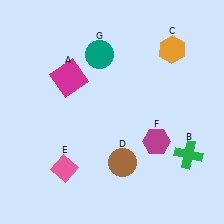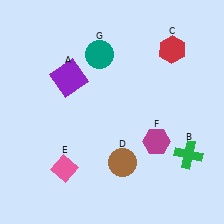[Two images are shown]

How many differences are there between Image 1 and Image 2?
There are 2 differences between the two images.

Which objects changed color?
A changed from magenta to purple. C changed from orange to red.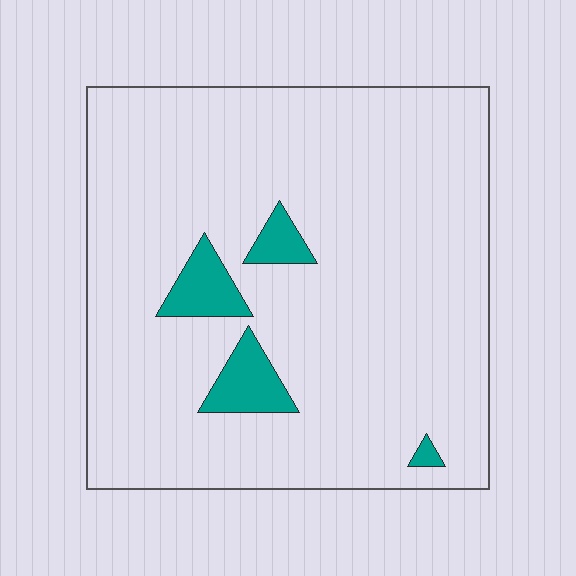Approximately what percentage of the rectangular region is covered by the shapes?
Approximately 5%.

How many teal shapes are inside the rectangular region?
4.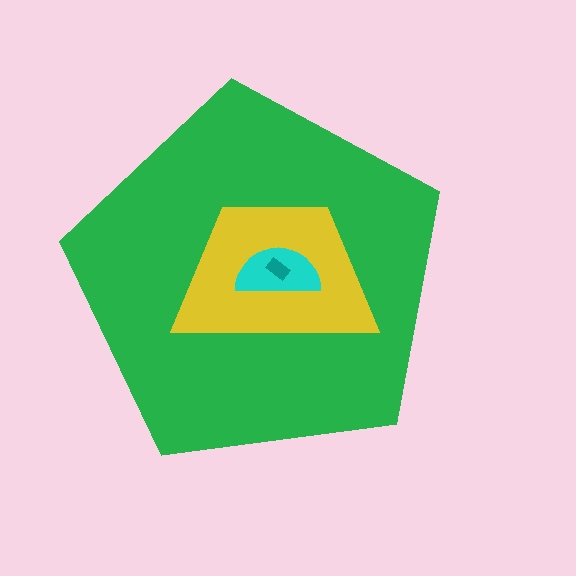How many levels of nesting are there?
4.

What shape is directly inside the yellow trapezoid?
The cyan semicircle.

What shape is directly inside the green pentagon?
The yellow trapezoid.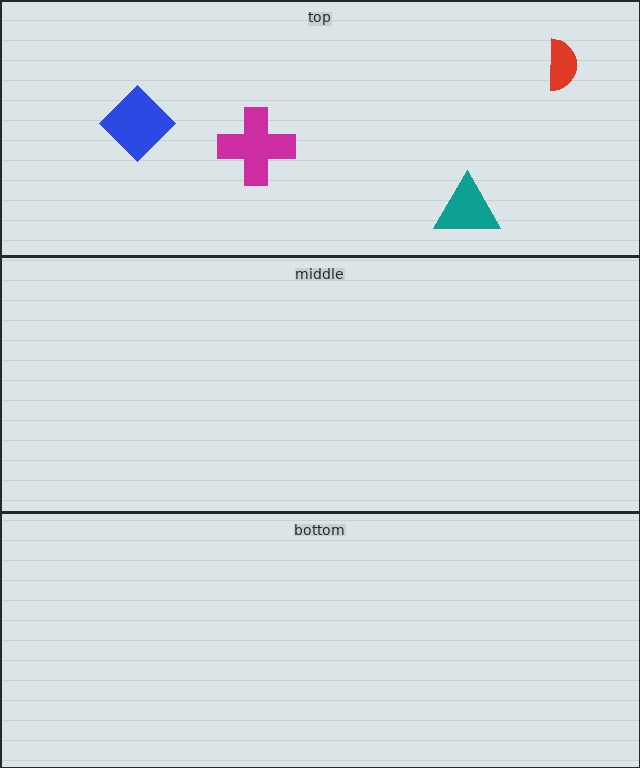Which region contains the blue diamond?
The top region.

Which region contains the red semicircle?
The top region.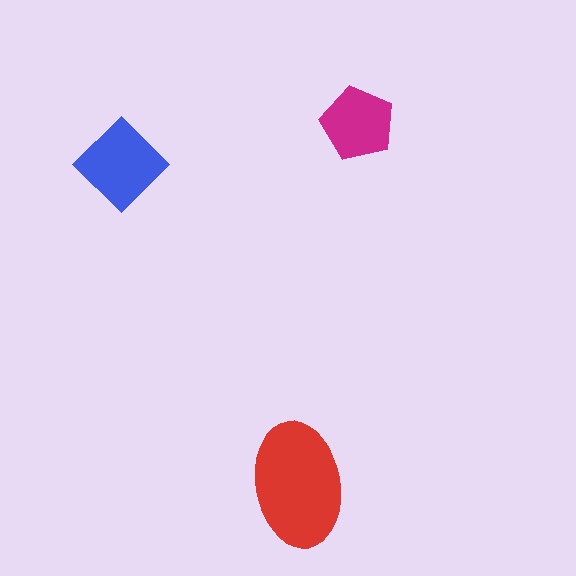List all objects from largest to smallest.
The red ellipse, the blue diamond, the magenta pentagon.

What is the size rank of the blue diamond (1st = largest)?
2nd.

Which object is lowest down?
The red ellipse is bottommost.